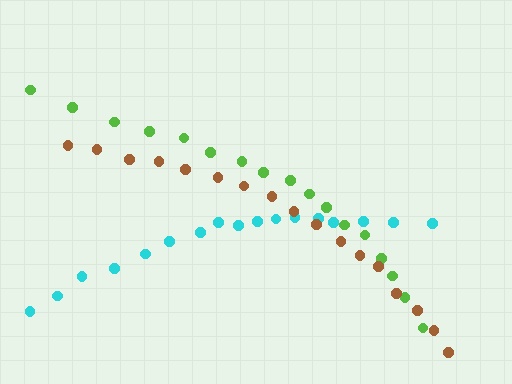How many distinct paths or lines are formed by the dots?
There are 3 distinct paths.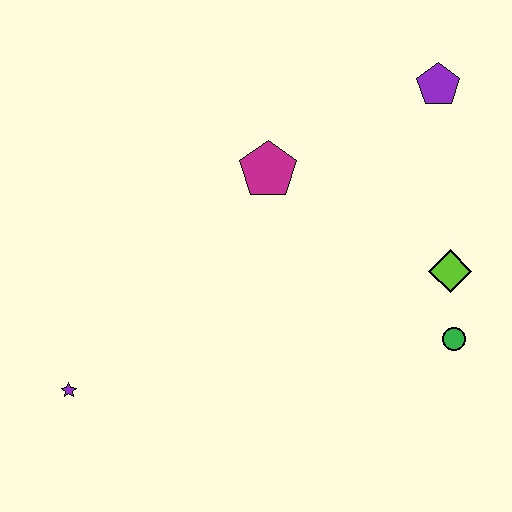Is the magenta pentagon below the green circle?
No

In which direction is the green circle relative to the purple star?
The green circle is to the right of the purple star.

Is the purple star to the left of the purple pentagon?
Yes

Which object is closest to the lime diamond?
The green circle is closest to the lime diamond.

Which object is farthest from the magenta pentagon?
The purple star is farthest from the magenta pentagon.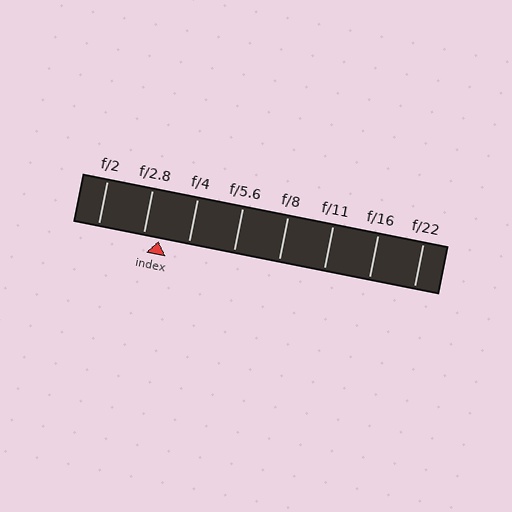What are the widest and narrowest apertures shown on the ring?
The widest aperture shown is f/2 and the narrowest is f/22.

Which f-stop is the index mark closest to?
The index mark is closest to f/2.8.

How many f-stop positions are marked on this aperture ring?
There are 8 f-stop positions marked.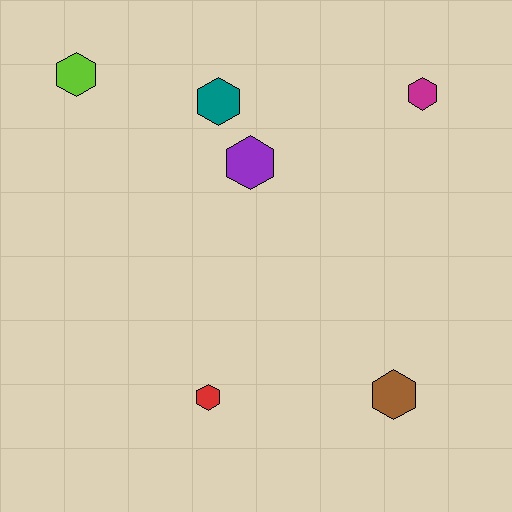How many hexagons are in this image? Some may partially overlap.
There are 6 hexagons.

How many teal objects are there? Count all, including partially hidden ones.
There is 1 teal object.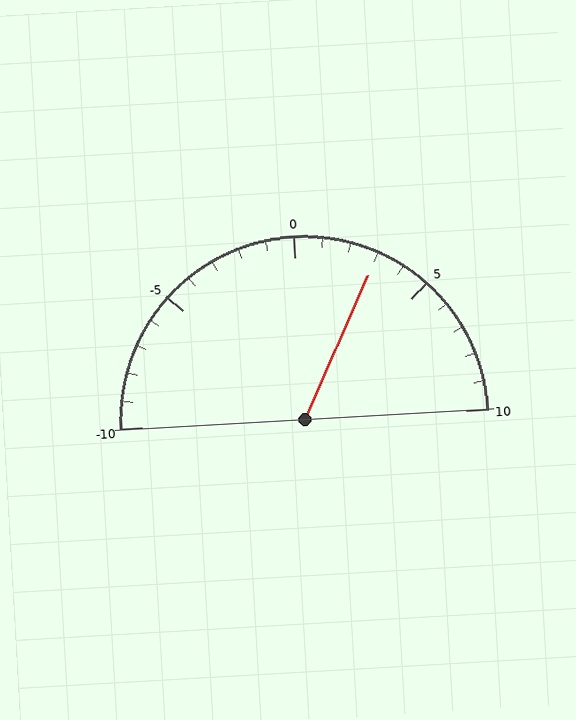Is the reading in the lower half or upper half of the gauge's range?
The reading is in the upper half of the range (-10 to 10).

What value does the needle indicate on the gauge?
The needle indicates approximately 3.